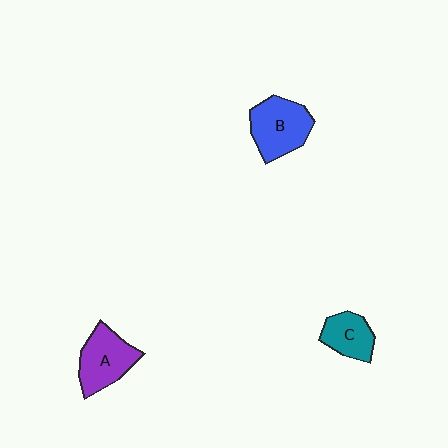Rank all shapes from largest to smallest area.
From largest to smallest: B (blue), A (purple), C (teal).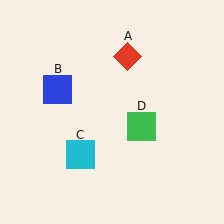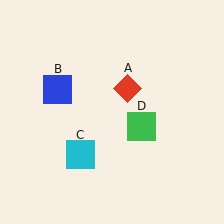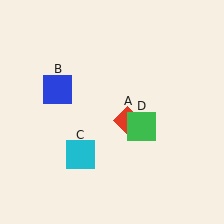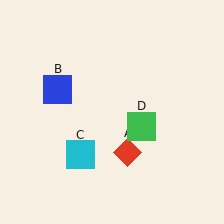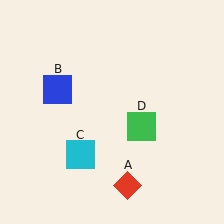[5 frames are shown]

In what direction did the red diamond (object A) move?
The red diamond (object A) moved down.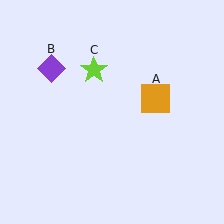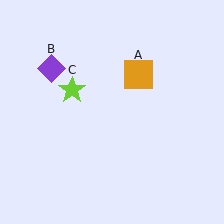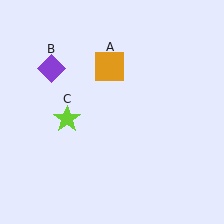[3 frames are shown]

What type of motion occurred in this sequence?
The orange square (object A), lime star (object C) rotated counterclockwise around the center of the scene.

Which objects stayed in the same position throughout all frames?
Purple diamond (object B) remained stationary.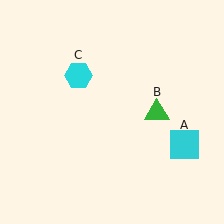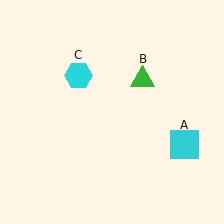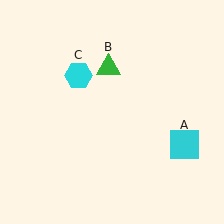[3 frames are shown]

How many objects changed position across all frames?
1 object changed position: green triangle (object B).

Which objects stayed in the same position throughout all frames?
Cyan square (object A) and cyan hexagon (object C) remained stationary.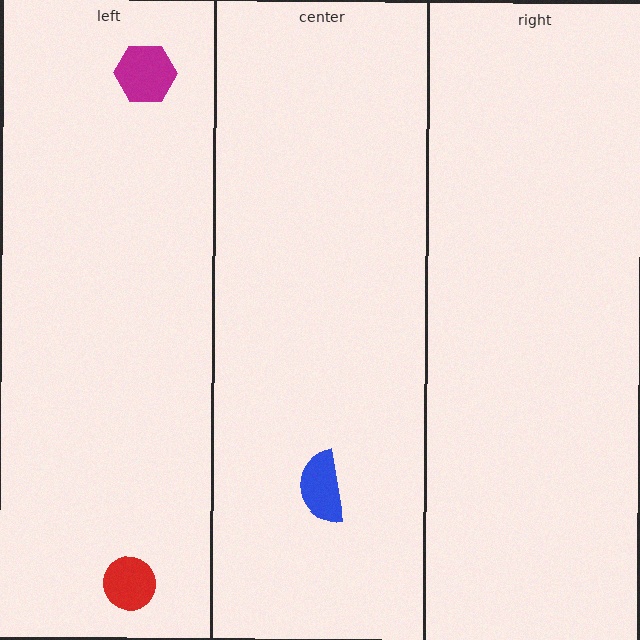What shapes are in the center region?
The blue semicircle.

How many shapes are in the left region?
2.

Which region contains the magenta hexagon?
The left region.